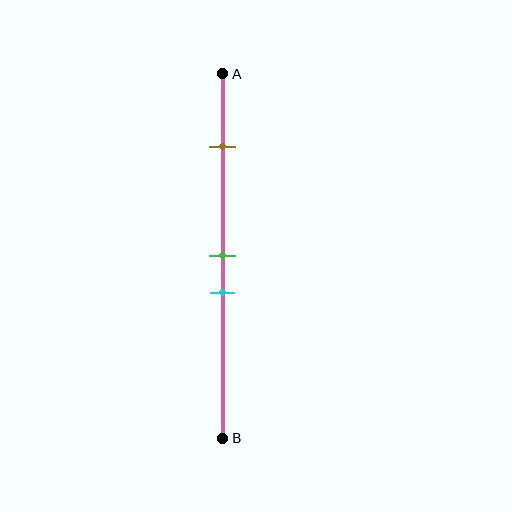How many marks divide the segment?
There are 3 marks dividing the segment.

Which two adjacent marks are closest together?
The green and cyan marks are the closest adjacent pair.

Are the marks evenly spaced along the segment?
No, the marks are not evenly spaced.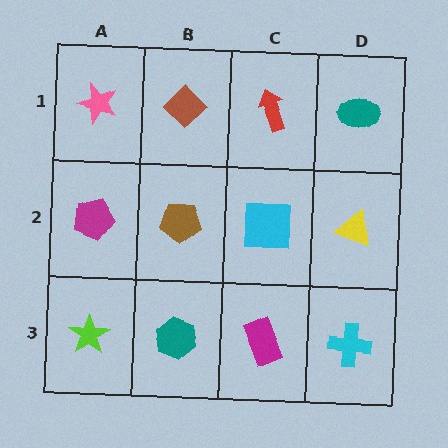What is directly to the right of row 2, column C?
A yellow triangle.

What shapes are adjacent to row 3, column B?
A brown pentagon (row 2, column B), a lime star (row 3, column A), a magenta rectangle (row 3, column C).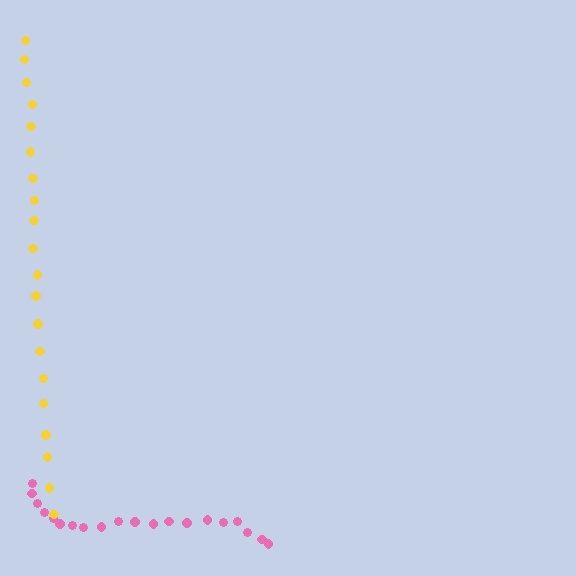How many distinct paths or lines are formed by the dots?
There are 2 distinct paths.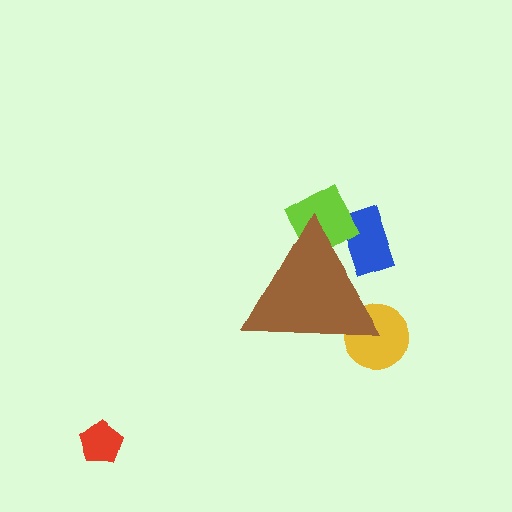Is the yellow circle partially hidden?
Yes, the yellow circle is partially hidden behind the brown triangle.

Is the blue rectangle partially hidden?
Yes, the blue rectangle is partially hidden behind the brown triangle.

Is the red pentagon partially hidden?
No, the red pentagon is fully visible.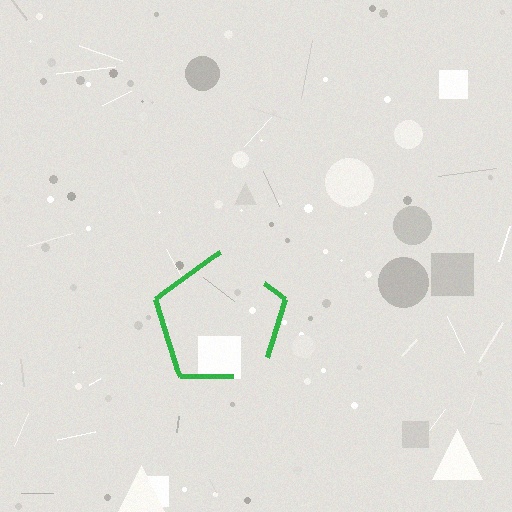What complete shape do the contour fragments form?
The contour fragments form a pentagon.